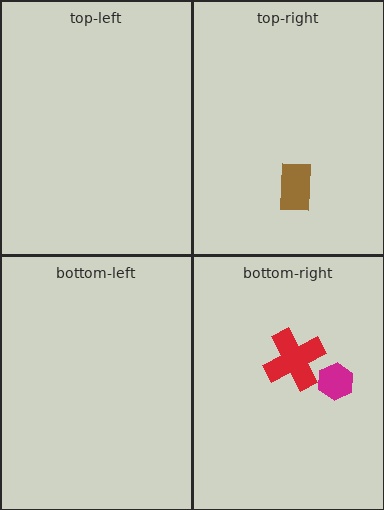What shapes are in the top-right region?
The brown rectangle.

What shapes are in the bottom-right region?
The magenta hexagon, the red cross.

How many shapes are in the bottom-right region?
2.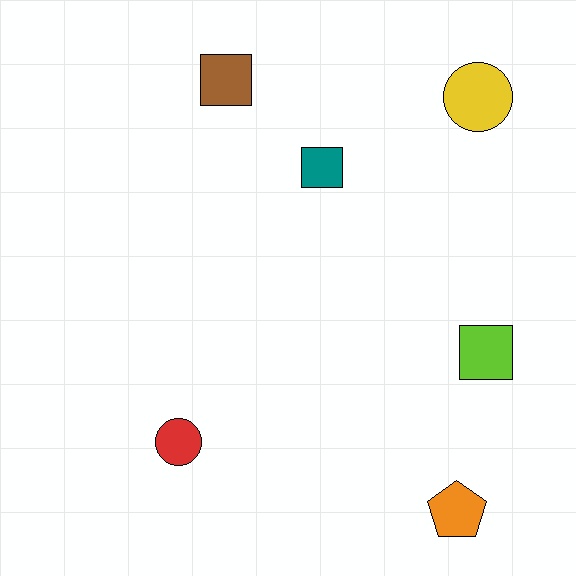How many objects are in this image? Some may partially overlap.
There are 6 objects.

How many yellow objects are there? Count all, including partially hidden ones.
There is 1 yellow object.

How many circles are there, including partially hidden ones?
There are 2 circles.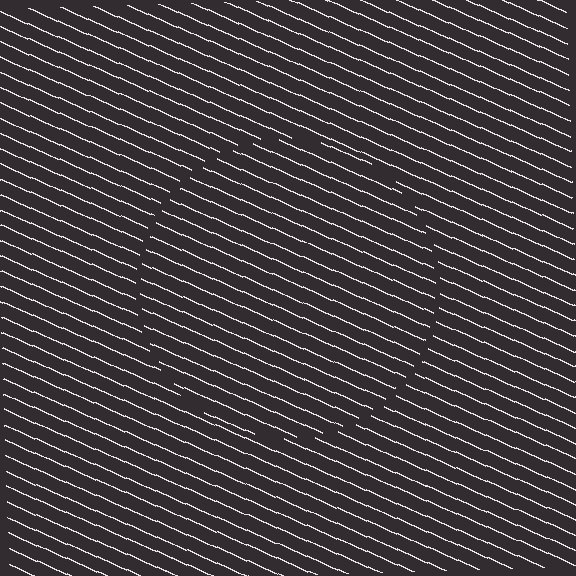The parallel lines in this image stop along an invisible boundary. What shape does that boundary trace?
An illusory circle. The interior of the shape contains the same grating, shifted by half a period — the contour is defined by the phase discontinuity where line-ends from the inner and outer gratings abut.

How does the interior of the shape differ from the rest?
The interior of the shape contains the same grating, shifted by half a period — the contour is defined by the phase discontinuity where line-ends from the inner and outer gratings abut.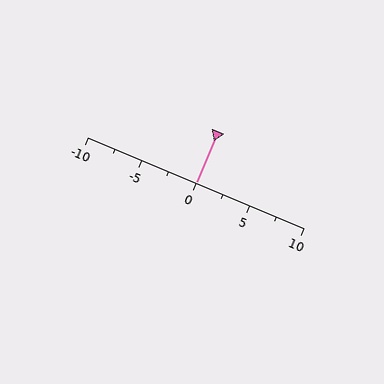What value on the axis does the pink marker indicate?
The marker indicates approximately 0.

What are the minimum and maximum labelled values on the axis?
The axis runs from -10 to 10.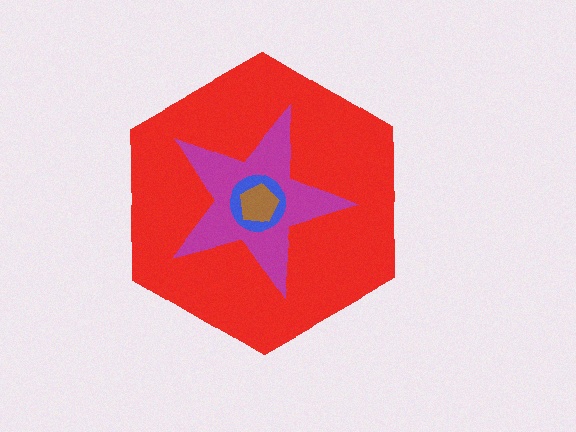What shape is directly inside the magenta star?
The blue circle.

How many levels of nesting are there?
4.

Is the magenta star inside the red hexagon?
Yes.